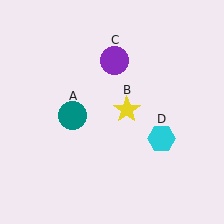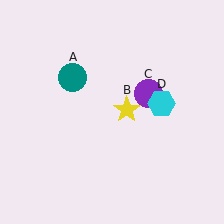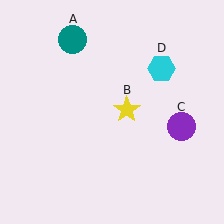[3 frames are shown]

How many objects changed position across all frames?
3 objects changed position: teal circle (object A), purple circle (object C), cyan hexagon (object D).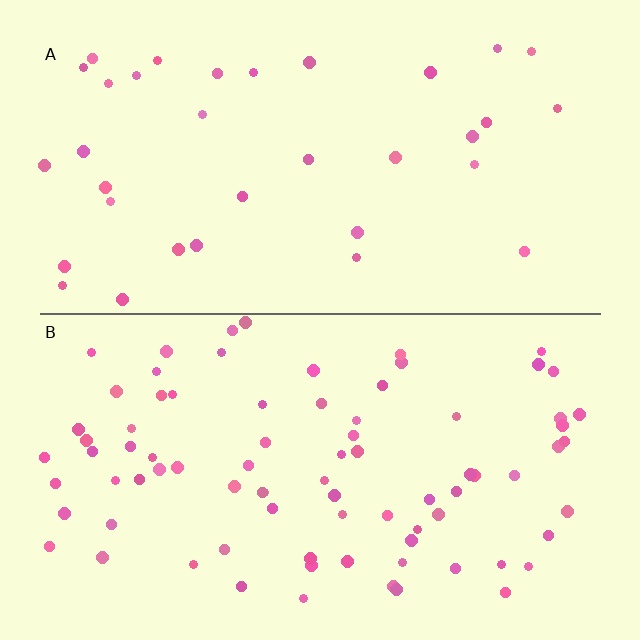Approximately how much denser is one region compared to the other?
Approximately 2.3× — region B over region A.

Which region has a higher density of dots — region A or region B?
B (the bottom).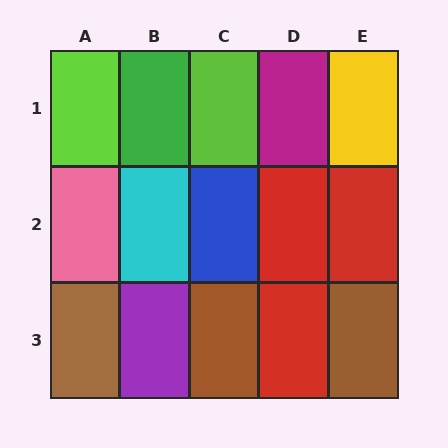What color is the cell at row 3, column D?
Red.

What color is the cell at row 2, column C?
Blue.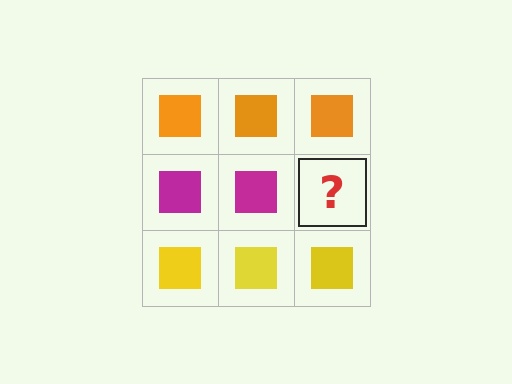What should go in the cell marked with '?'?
The missing cell should contain a magenta square.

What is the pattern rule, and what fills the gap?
The rule is that each row has a consistent color. The gap should be filled with a magenta square.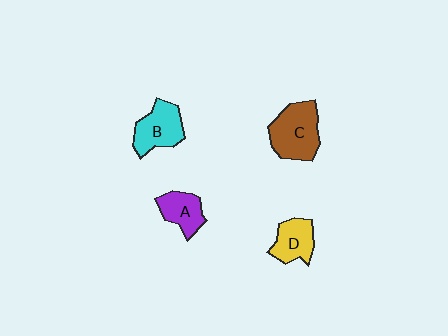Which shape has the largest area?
Shape C (brown).